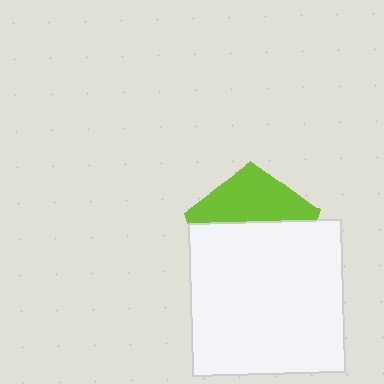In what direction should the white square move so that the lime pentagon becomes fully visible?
The white square should move down. That is the shortest direction to clear the overlap and leave the lime pentagon fully visible.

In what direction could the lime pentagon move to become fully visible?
The lime pentagon could move up. That would shift it out from behind the white square entirely.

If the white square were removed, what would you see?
You would see the complete lime pentagon.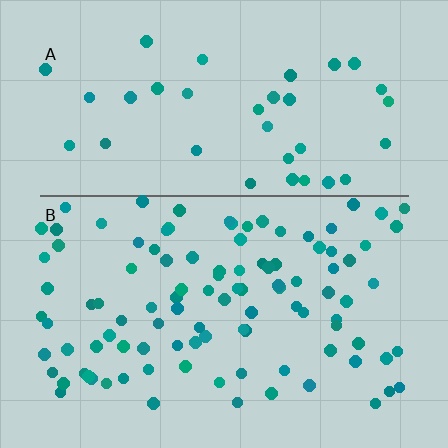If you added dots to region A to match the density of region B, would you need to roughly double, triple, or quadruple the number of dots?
Approximately triple.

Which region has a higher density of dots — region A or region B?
B (the bottom).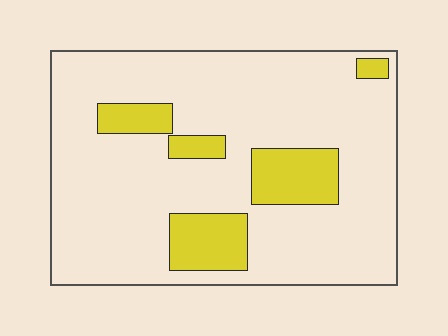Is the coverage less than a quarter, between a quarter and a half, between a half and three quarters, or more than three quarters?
Less than a quarter.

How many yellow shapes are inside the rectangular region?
5.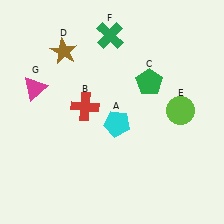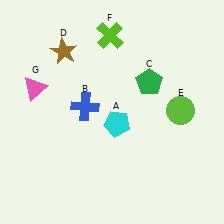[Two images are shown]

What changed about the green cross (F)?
In Image 1, F is green. In Image 2, it changed to lime.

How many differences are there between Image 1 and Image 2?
There are 3 differences between the two images.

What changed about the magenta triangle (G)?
In Image 1, G is magenta. In Image 2, it changed to pink.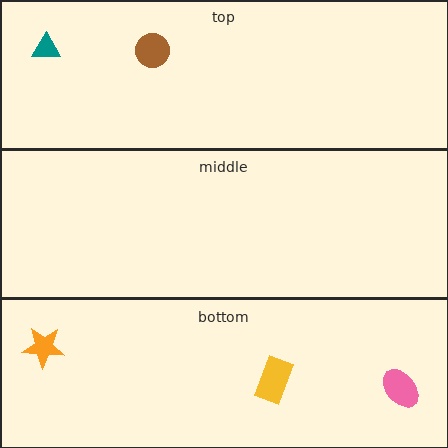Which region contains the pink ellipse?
The bottom region.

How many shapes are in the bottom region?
3.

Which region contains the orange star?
The bottom region.